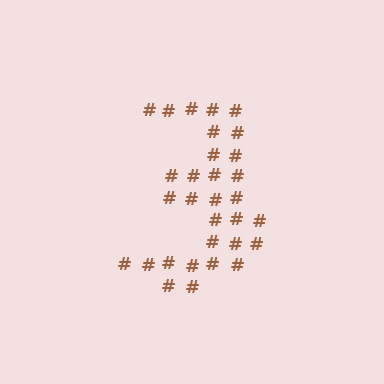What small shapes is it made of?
It is made of small hash symbols.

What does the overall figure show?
The overall figure shows the digit 3.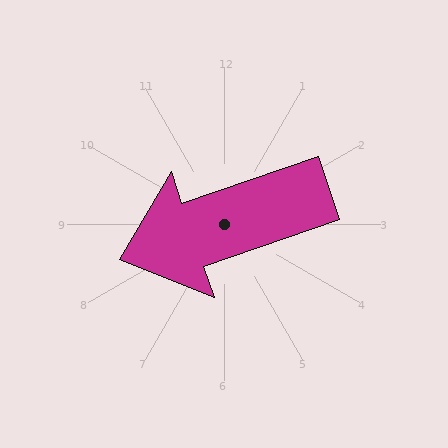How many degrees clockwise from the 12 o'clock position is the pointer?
Approximately 251 degrees.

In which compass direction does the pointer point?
West.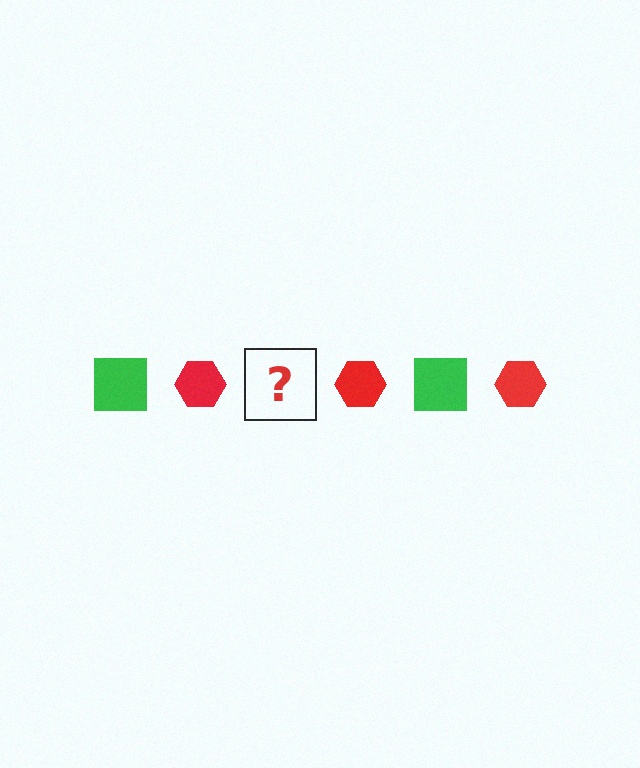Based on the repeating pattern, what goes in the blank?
The blank should be a green square.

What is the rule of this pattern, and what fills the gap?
The rule is that the pattern alternates between green square and red hexagon. The gap should be filled with a green square.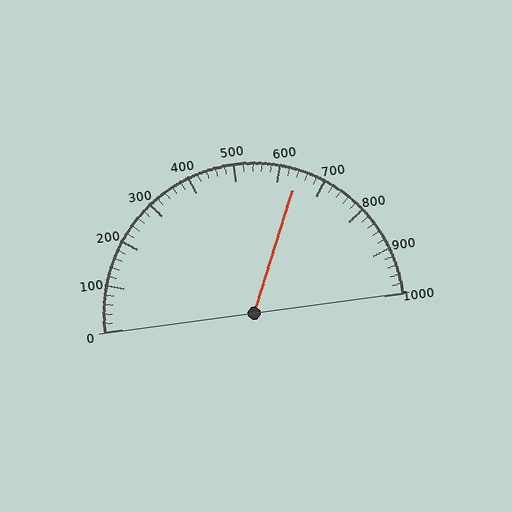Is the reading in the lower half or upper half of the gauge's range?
The reading is in the upper half of the range (0 to 1000).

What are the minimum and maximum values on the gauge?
The gauge ranges from 0 to 1000.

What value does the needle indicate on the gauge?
The needle indicates approximately 640.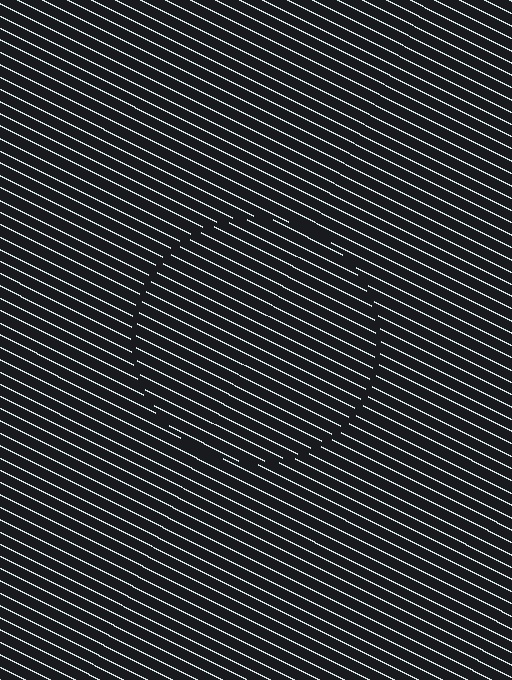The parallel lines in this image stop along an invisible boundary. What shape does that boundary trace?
An illusory circle. The interior of the shape contains the same grating, shifted by half a period — the contour is defined by the phase discontinuity where line-ends from the inner and outer gratings abut.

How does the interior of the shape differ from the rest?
The interior of the shape contains the same grating, shifted by half a period — the contour is defined by the phase discontinuity where line-ends from the inner and outer gratings abut.